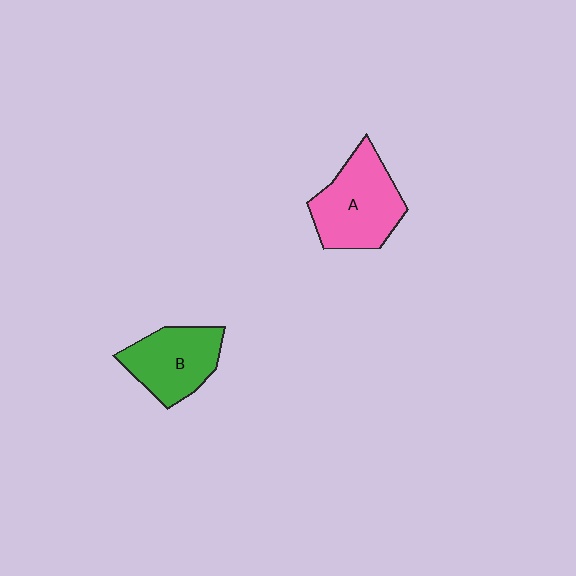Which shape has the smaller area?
Shape B (green).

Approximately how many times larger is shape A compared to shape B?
Approximately 1.2 times.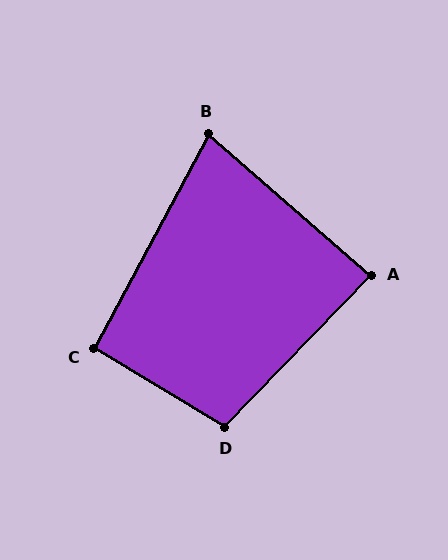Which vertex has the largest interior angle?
D, at approximately 103 degrees.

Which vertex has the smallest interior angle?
B, at approximately 77 degrees.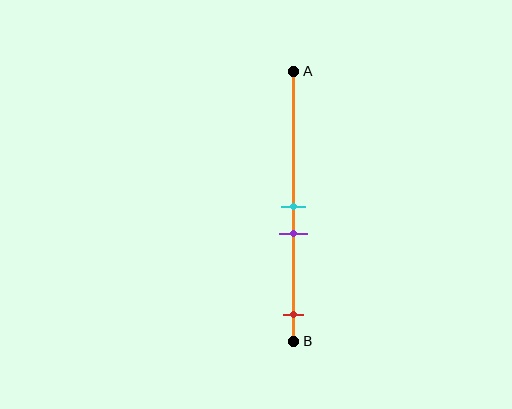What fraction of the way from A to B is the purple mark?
The purple mark is approximately 60% (0.6) of the way from A to B.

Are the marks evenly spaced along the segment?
No, the marks are not evenly spaced.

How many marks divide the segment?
There are 3 marks dividing the segment.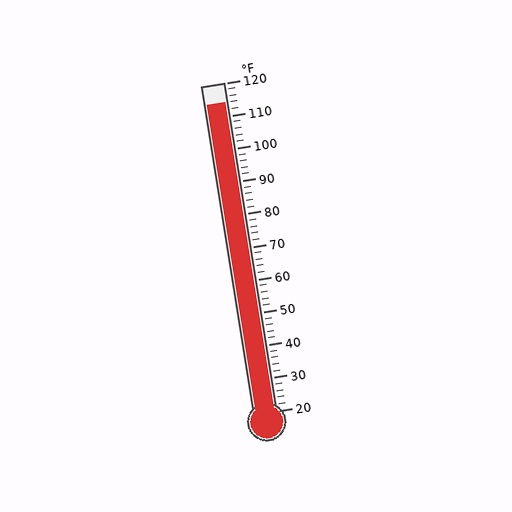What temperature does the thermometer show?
The thermometer shows approximately 114°F.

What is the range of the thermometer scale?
The thermometer scale ranges from 20°F to 120°F.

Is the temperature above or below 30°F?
The temperature is above 30°F.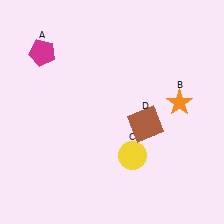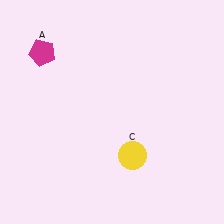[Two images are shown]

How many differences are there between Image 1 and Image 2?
There are 2 differences between the two images.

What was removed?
The orange star (B), the brown square (D) were removed in Image 2.